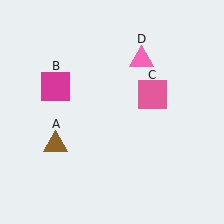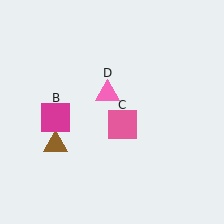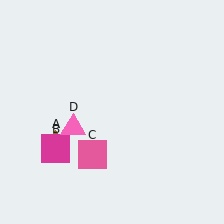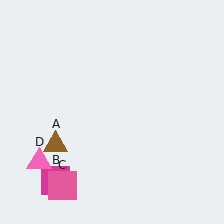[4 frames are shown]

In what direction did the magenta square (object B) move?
The magenta square (object B) moved down.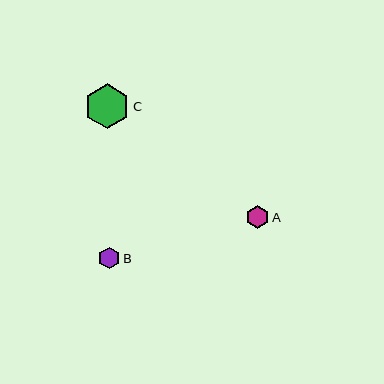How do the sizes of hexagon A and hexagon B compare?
Hexagon A and hexagon B are approximately the same size.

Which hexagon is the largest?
Hexagon C is the largest with a size of approximately 45 pixels.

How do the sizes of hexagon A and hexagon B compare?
Hexagon A and hexagon B are approximately the same size.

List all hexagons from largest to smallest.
From largest to smallest: C, A, B.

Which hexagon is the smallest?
Hexagon B is the smallest with a size of approximately 21 pixels.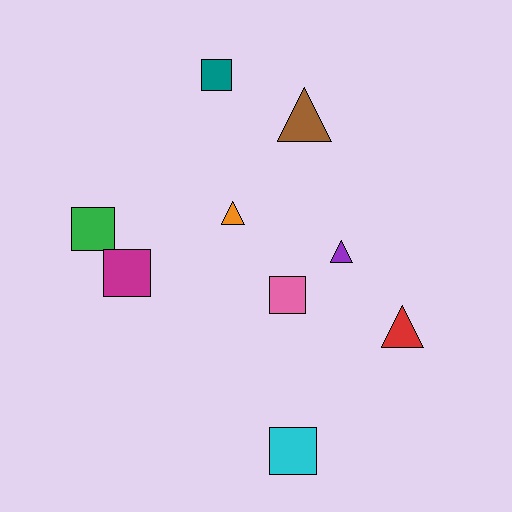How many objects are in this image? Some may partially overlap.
There are 9 objects.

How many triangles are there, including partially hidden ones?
There are 4 triangles.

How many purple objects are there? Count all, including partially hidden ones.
There is 1 purple object.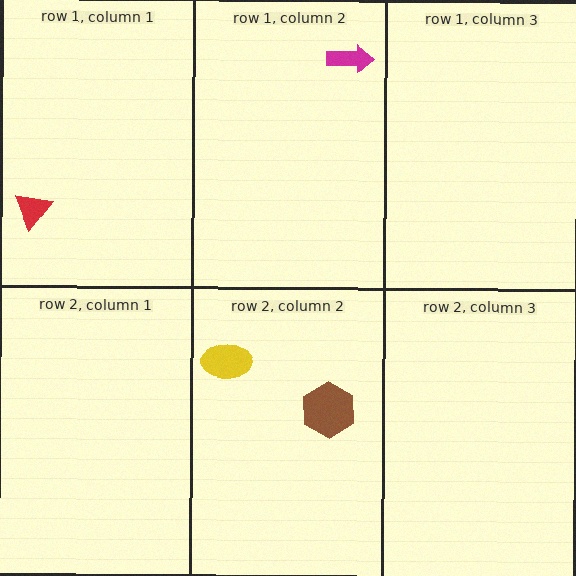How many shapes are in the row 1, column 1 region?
1.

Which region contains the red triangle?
The row 1, column 1 region.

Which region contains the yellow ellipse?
The row 2, column 2 region.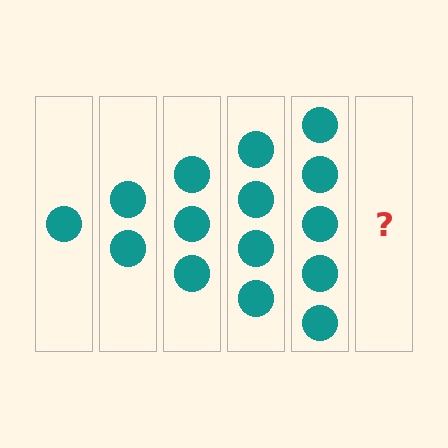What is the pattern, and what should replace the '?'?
The pattern is that each step adds one more circle. The '?' should be 6 circles.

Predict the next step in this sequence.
The next step is 6 circles.